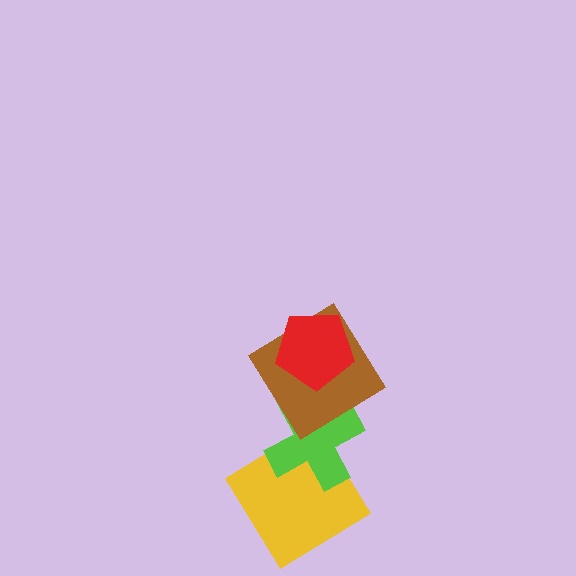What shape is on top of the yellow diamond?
The lime cross is on top of the yellow diamond.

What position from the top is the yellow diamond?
The yellow diamond is 4th from the top.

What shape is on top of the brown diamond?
The red pentagon is on top of the brown diamond.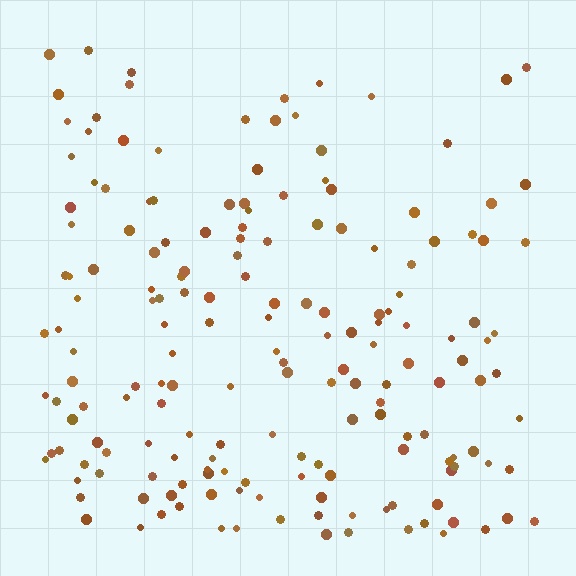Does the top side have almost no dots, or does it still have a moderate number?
Still a moderate number, just noticeably fewer than the bottom.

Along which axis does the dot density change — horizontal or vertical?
Vertical.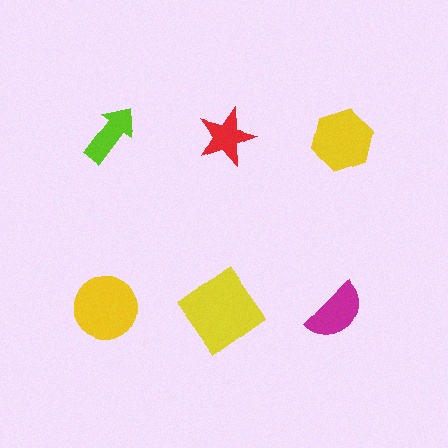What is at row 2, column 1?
A yellow circle.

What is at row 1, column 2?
A red star.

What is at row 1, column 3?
A yellow hexagon.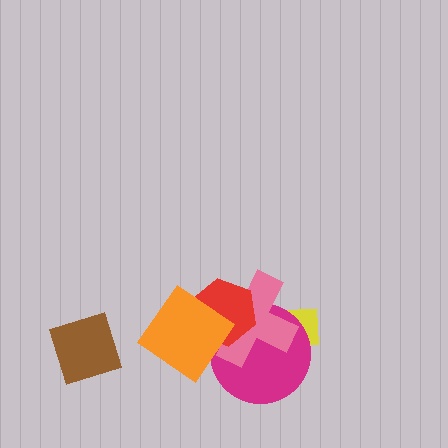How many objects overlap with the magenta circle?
4 objects overlap with the magenta circle.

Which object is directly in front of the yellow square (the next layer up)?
The magenta circle is directly in front of the yellow square.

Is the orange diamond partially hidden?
No, no other shape covers it.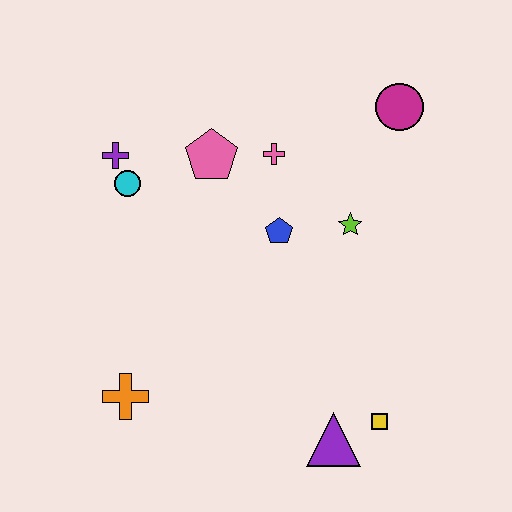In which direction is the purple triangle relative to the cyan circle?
The purple triangle is below the cyan circle.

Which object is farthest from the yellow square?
The purple cross is farthest from the yellow square.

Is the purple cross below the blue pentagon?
No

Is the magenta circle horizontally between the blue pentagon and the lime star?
No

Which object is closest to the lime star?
The blue pentagon is closest to the lime star.